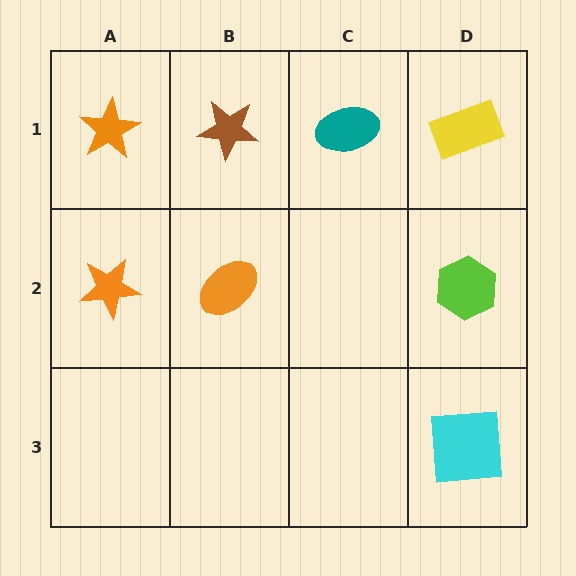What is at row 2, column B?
An orange ellipse.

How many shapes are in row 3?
1 shape.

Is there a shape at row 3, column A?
No, that cell is empty.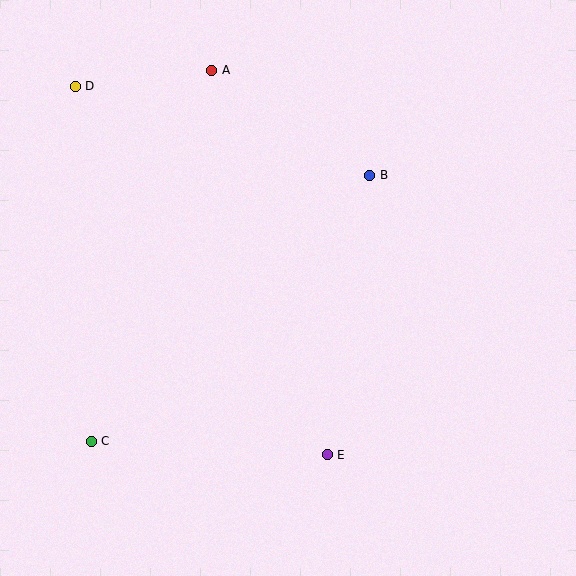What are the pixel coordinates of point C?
Point C is at (91, 441).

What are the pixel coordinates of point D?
Point D is at (75, 86).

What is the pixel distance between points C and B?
The distance between C and B is 385 pixels.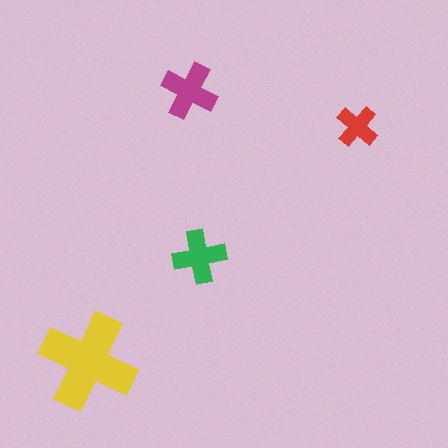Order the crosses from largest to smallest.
the yellow one, the magenta one, the green one, the red one.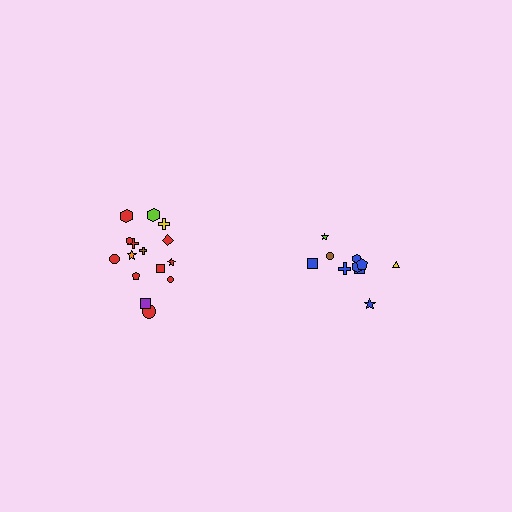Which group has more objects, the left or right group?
The left group.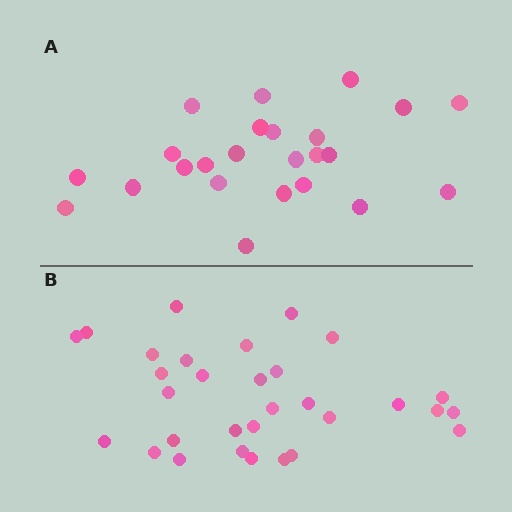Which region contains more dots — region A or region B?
Region B (the bottom region) has more dots.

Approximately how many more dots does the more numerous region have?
Region B has roughly 8 or so more dots than region A.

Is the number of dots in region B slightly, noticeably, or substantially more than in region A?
Region B has noticeably more, but not dramatically so. The ratio is roughly 1.3 to 1.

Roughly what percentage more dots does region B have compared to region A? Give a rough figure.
About 30% more.